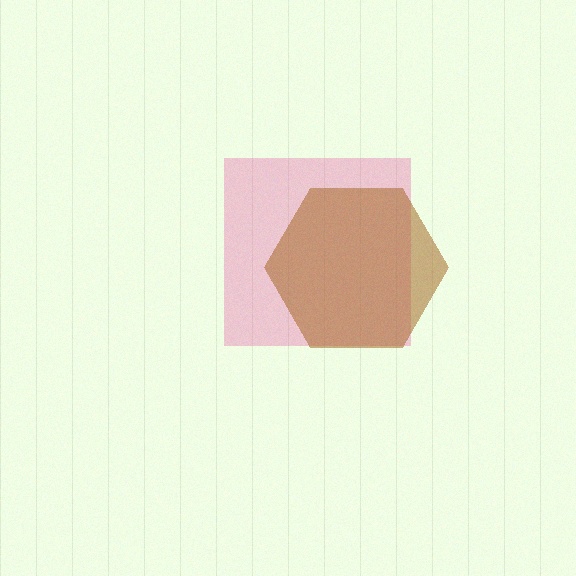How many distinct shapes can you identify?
There are 2 distinct shapes: a pink square, a brown hexagon.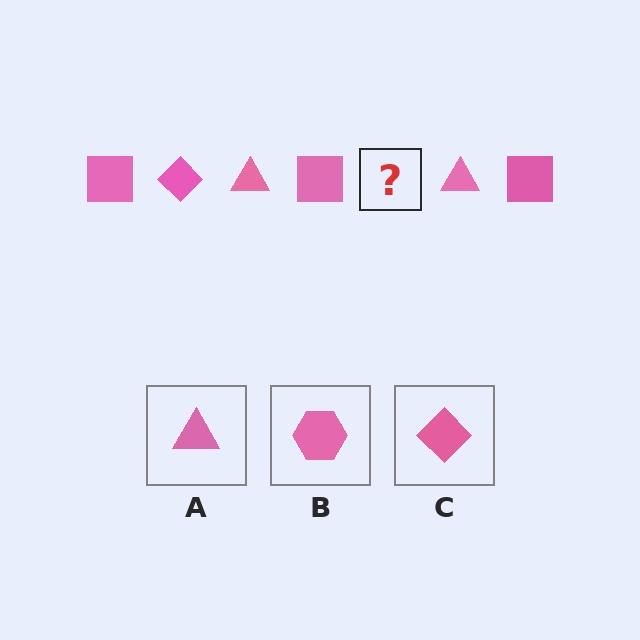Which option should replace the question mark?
Option C.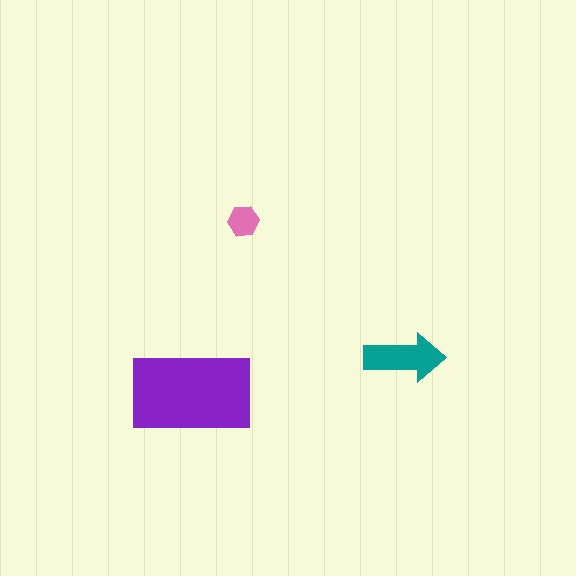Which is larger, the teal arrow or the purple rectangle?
The purple rectangle.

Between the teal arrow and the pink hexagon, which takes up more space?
The teal arrow.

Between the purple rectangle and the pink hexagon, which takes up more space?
The purple rectangle.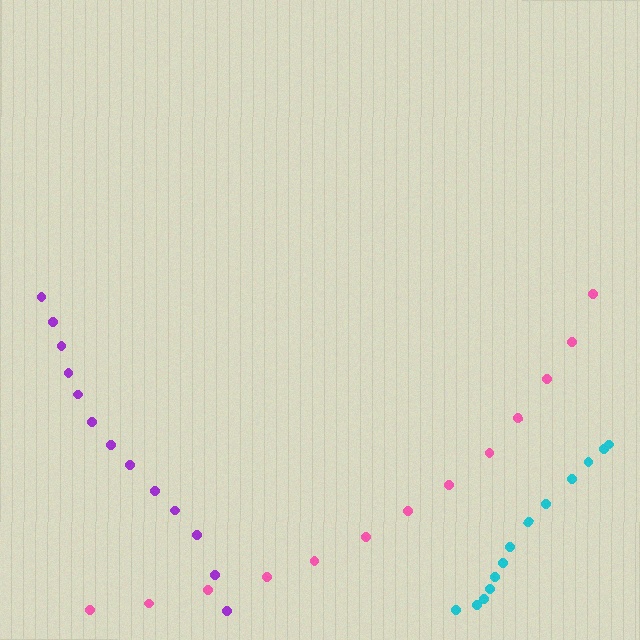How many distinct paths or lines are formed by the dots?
There are 3 distinct paths.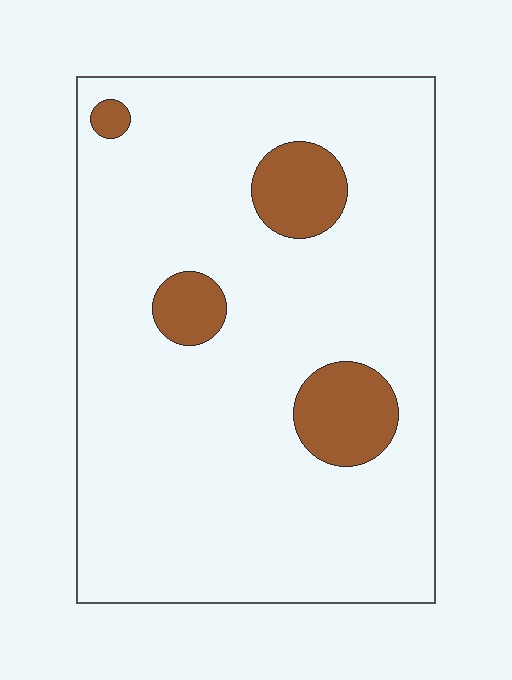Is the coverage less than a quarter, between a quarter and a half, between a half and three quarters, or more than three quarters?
Less than a quarter.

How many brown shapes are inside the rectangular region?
4.